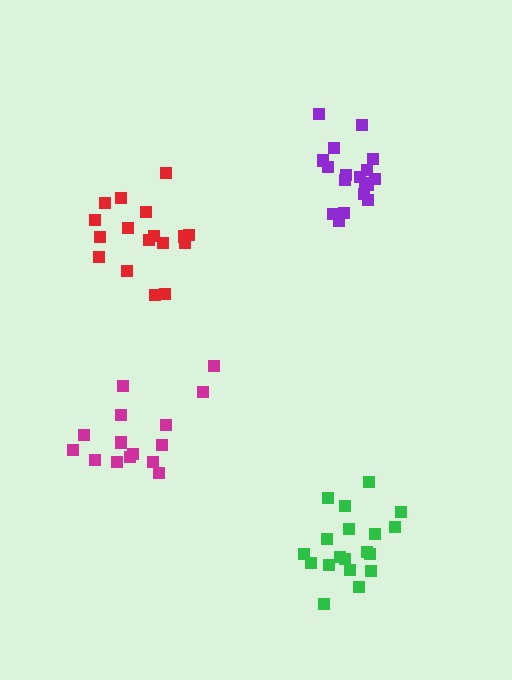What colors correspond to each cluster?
The clusters are colored: green, red, magenta, purple.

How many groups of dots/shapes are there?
There are 4 groups.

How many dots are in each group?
Group 1: 19 dots, Group 2: 17 dots, Group 3: 15 dots, Group 4: 18 dots (69 total).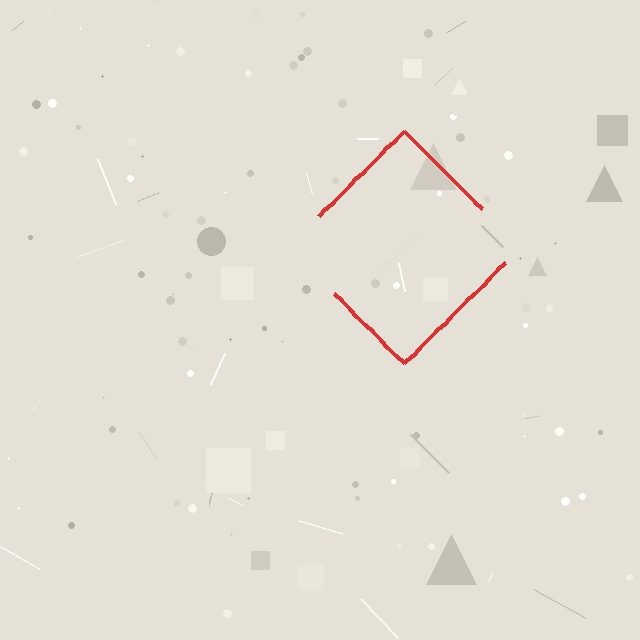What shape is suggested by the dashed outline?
The dashed outline suggests a diamond.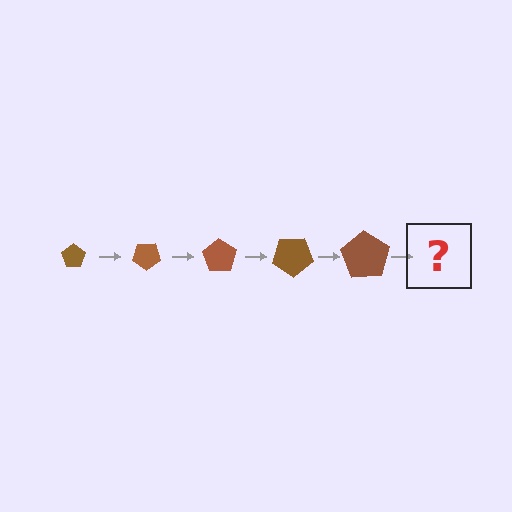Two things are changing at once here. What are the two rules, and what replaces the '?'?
The two rules are that the pentagon grows larger each step and it rotates 35 degrees each step. The '?' should be a pentagon, larger than the previous one and rotated 175 degrees from the start.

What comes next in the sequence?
The next element should be a pentagon, larger than the previous one and rotated 175 degrees from the start.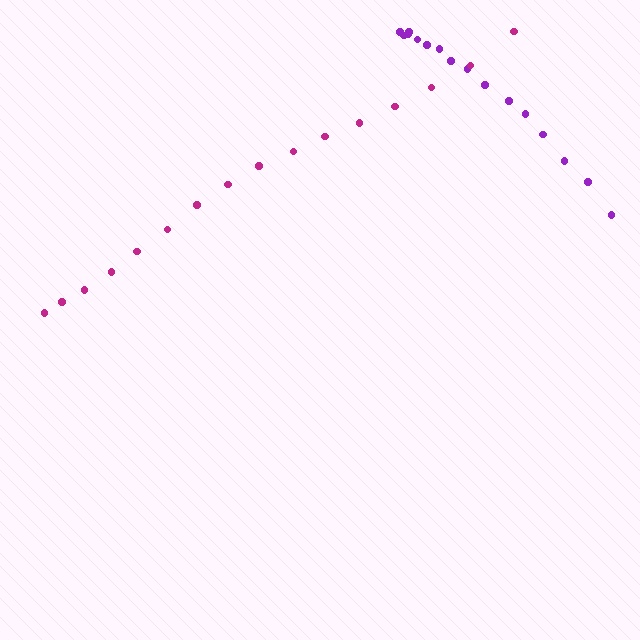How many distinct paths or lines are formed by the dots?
There are 2 distinct paths.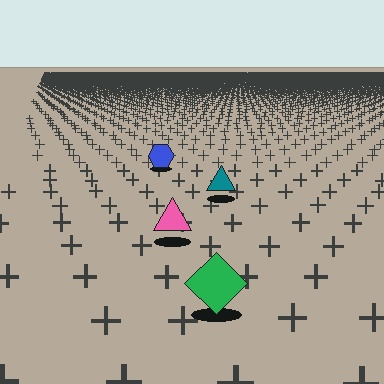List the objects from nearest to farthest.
From nearest to farthest: the green diamond, the pink triangle, the teal triangle, the blue hexagon.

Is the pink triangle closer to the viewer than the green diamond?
No. The green diamond is closer — you can tell from the texture gradient: the ground texture is coarser near it.